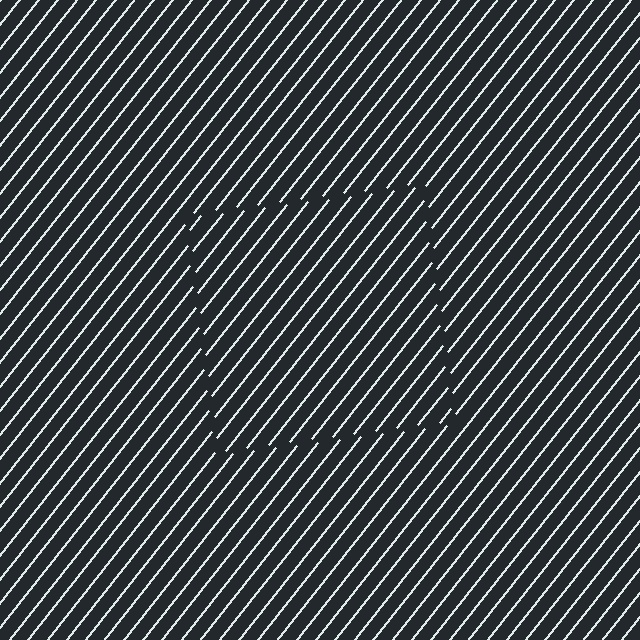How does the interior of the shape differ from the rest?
The interior of the shape contains the same grating, shifted by half a period — the contour is defined by the phase discontinuity where line-ends from the inner and outer gratings abut.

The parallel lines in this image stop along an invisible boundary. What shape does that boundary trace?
An illusory square. The interior of the shape contains the same grating, shifted by half a period — the contour is defined by the phase discontinuity where line-ends from the inner and outer gratings abut.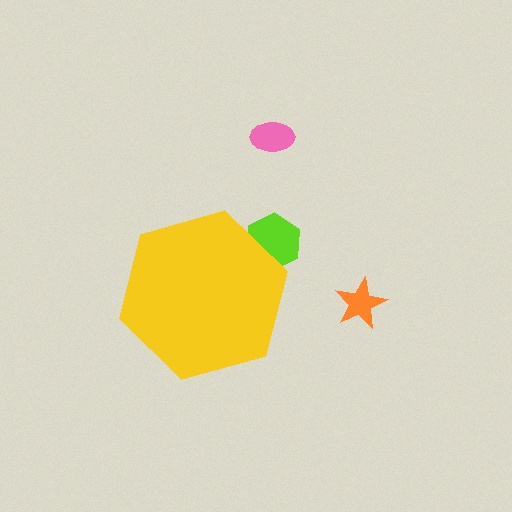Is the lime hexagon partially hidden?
Yes, the lime hexagon is partially hidden behind the yellow hexagon.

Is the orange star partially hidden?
No, the orange star is fully visible.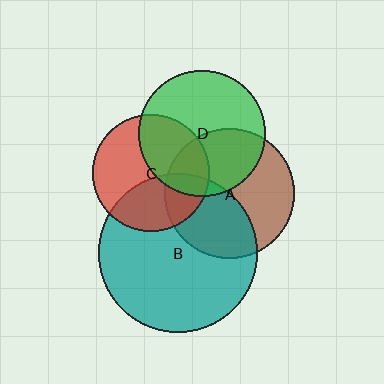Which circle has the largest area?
Circle B (teal).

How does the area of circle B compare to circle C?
Approximately 1.8 times.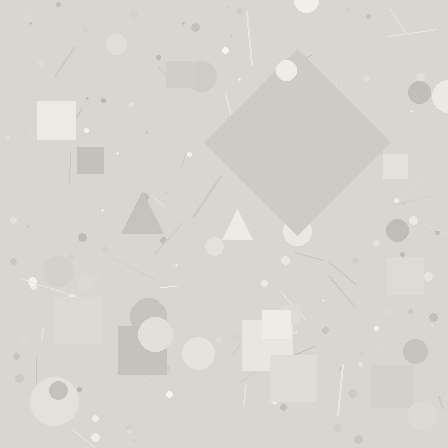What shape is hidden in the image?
A diamond is hidden in the image.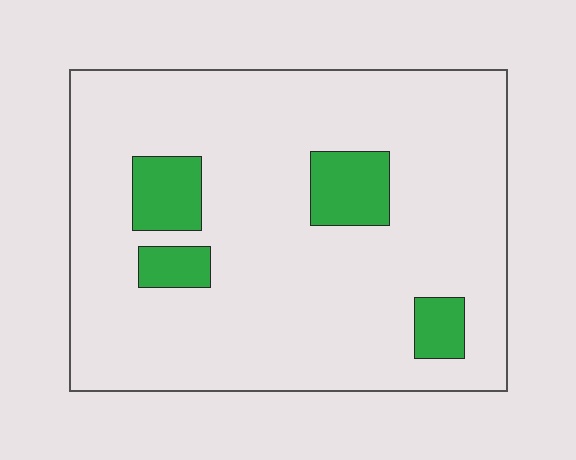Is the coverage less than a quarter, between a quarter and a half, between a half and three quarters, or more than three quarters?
Less than a quarter.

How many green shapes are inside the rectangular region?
4.